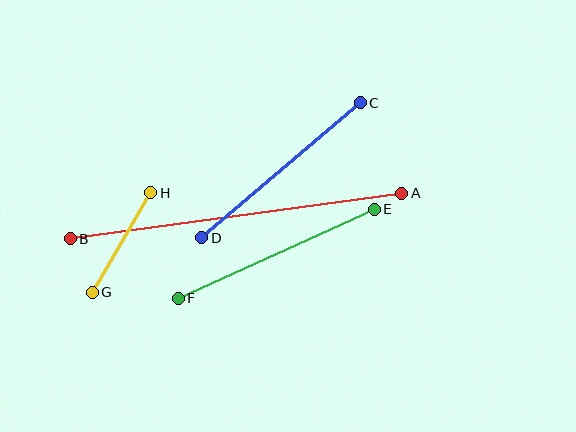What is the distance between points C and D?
The distance is approximately 208 pixels.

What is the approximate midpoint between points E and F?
The midpoint is at approximately (276, 254) pixels.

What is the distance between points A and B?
The distance is approximately 335 pixels.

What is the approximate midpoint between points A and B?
The midpoint is at approximately (236, 216) pixels.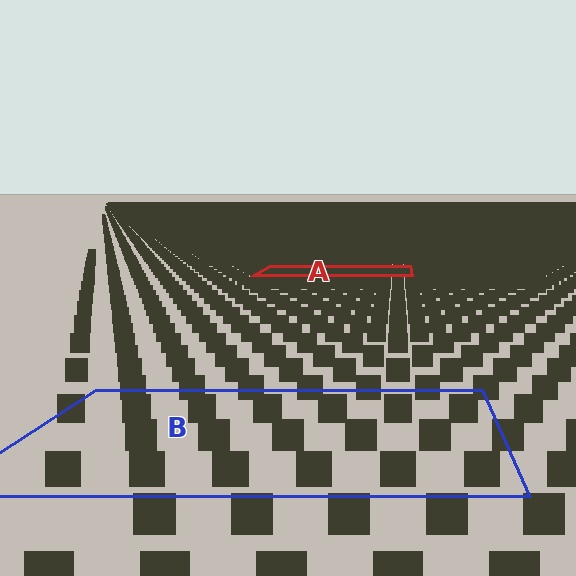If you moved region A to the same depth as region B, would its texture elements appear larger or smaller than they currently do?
They would appear larger. At a closer depth, the same texture elements are projected at a bigger on-screen size.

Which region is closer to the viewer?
Region B is closer. The texture elements there are larger and more spread out.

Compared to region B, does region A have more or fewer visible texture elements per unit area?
Region A has more texture elements per unit area — they are packed more densely because it is farther away.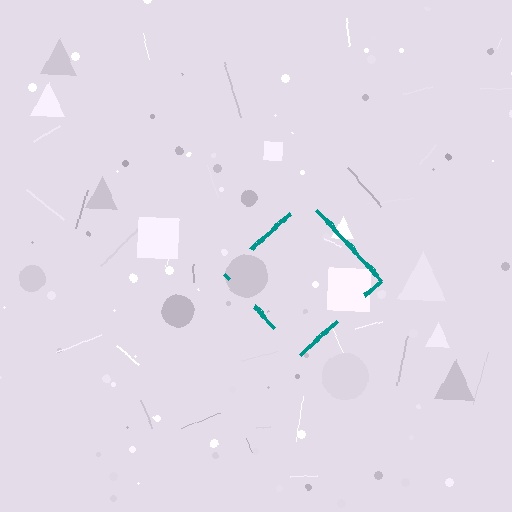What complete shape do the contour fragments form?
The contour fragments form a diamond.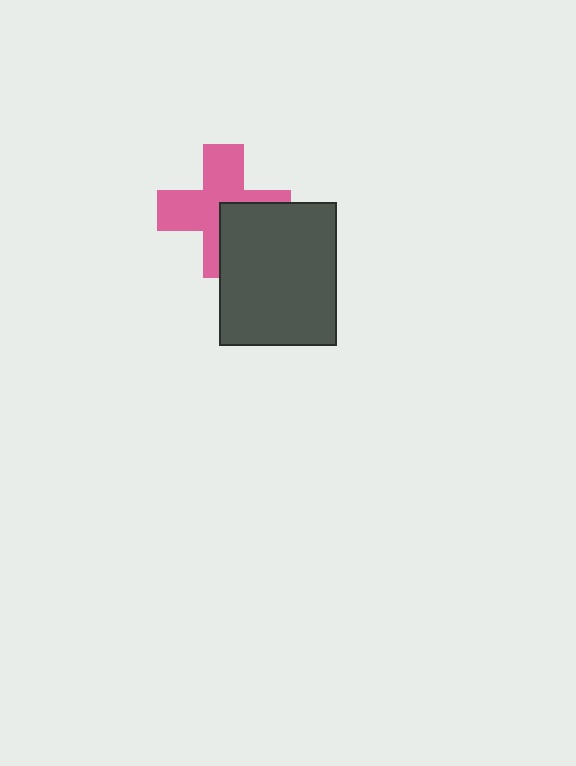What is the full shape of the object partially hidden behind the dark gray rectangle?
The partially hidden object is a pink cross.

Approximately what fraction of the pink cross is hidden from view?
Roughly 35% of the pink cross is hidden behind the dark gray rectangle.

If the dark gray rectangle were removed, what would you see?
You would see the complete pink cross.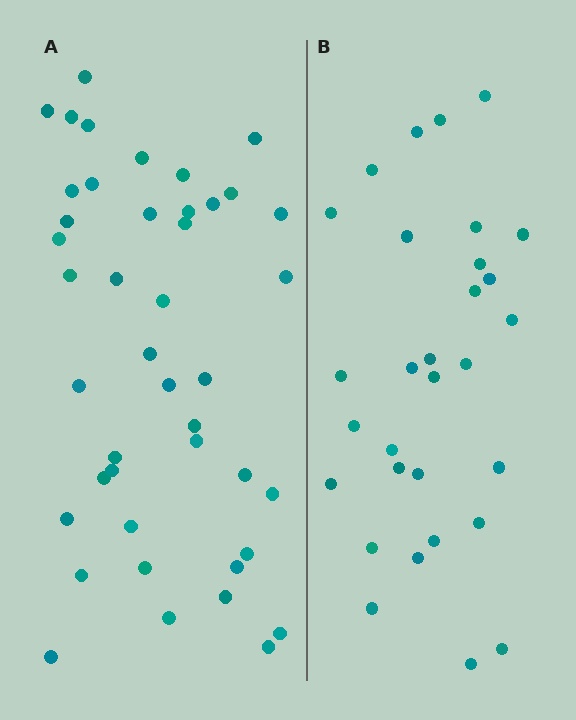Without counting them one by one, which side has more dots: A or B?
Region A (the left region) has more dots.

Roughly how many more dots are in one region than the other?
Region A has approximately 15 more dots than region B.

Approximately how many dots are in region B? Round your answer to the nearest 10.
About 30 dots.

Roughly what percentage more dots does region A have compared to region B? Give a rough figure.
About 45% more.